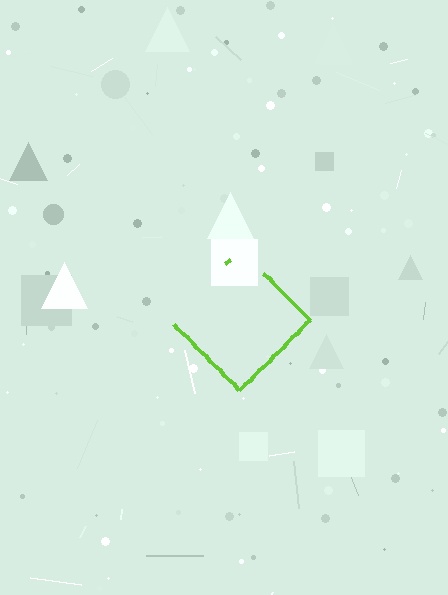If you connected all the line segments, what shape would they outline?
They would outline a diamond.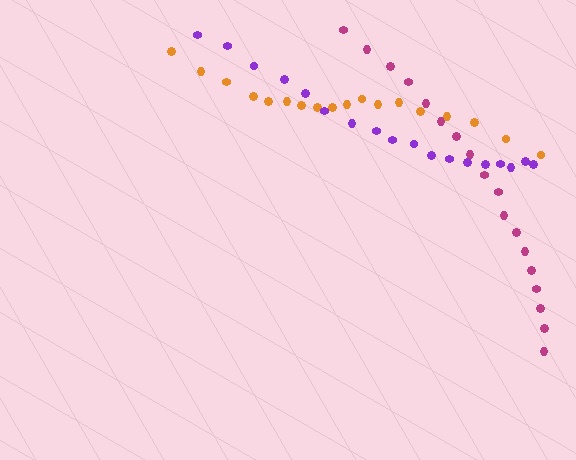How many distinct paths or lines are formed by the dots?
There are 3 distinct paths.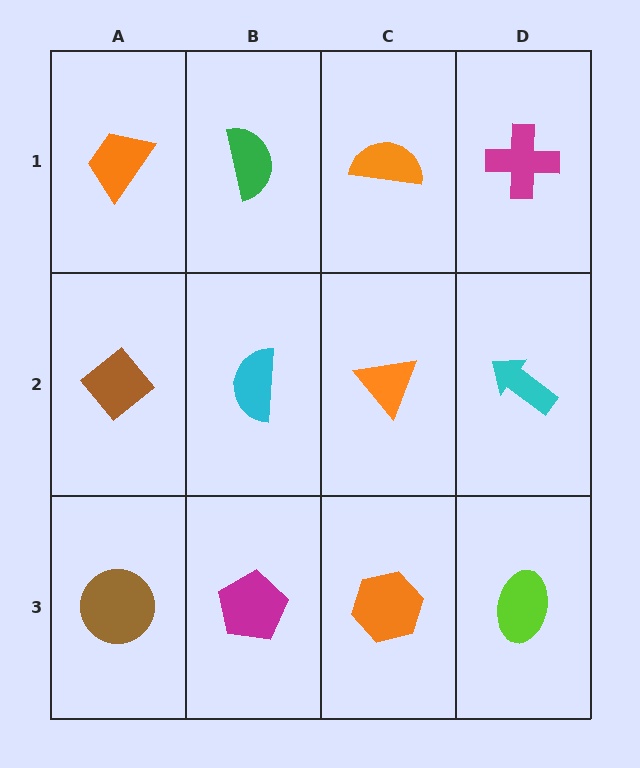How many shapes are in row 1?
4 shapes.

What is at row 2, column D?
A cyan arrow.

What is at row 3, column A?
A brown circle.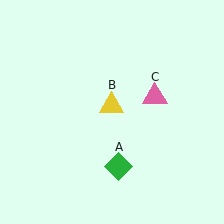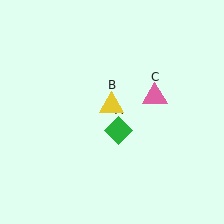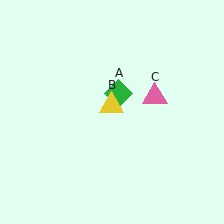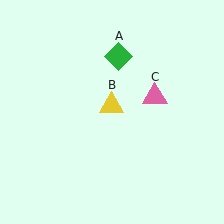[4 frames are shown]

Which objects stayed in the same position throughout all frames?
Yellow triangle (object B) and pink triangle (object C) remained stationary.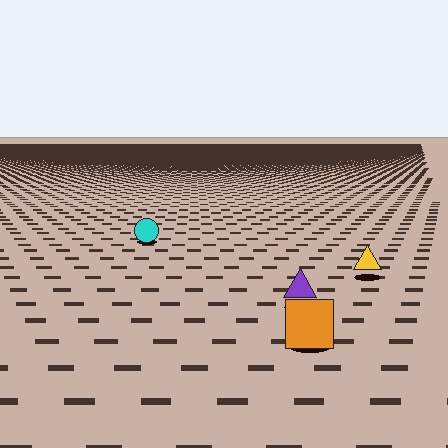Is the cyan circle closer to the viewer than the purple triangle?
No. The purple triangle is closer — you can tell from the texture gradient: the ground texture is coarser near it.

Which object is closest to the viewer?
The orange square is closest. The texture marks near it are larger and more spread out.